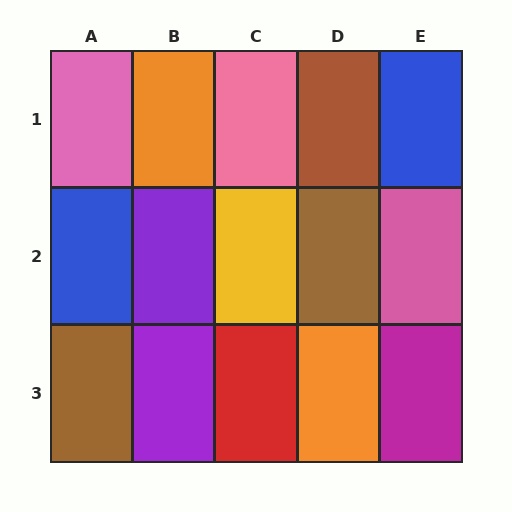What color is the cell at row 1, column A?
Pink.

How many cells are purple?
2 cells are purple.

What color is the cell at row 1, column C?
Pink.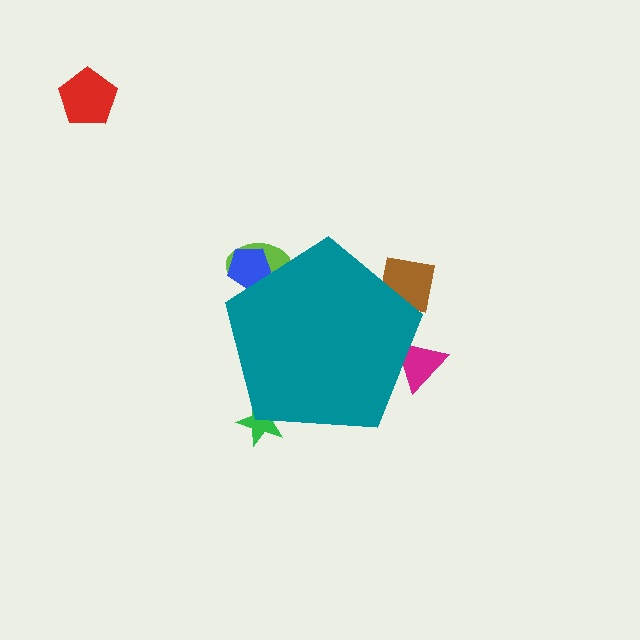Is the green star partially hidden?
Yes, the green star is partially hidden behind the teal pentagon.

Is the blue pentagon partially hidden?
Yes, the blue pentagon is partially hidden behind the teal pentagon.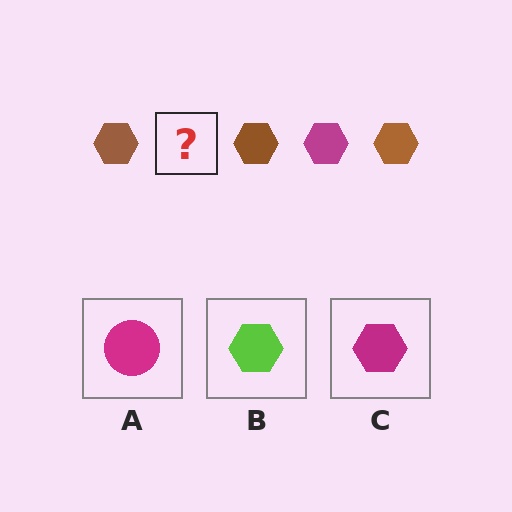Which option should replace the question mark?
Option C.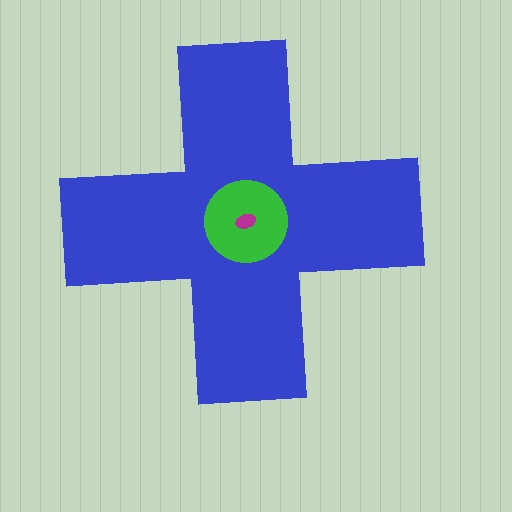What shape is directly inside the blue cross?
The green circle.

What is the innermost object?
The magenta ellipse.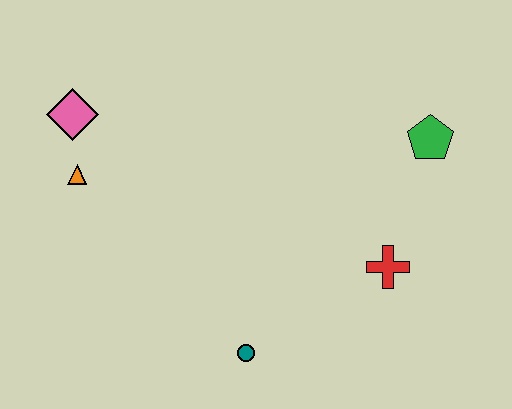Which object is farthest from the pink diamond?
The green pentagon is farthest from the pink diamond.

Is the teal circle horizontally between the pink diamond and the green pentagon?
Yes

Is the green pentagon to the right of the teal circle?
Yes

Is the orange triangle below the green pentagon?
Yes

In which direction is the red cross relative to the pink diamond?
The red cross is to the right of the pink diamond.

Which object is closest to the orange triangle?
The pink diamond is closest to the orange triangle.